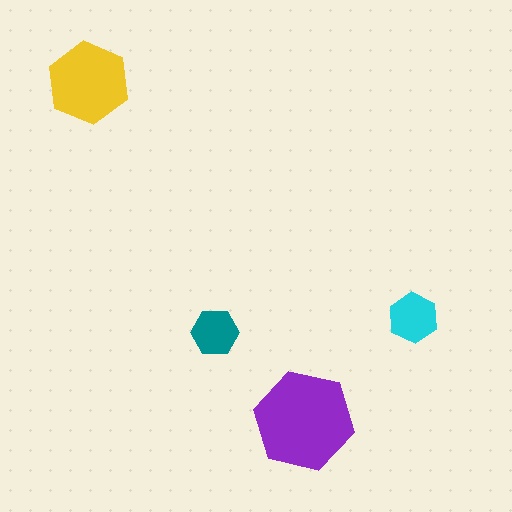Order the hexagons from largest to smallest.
the purple one, the yellow one, the cyan one, the teal one.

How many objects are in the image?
There are 4 objects in the image.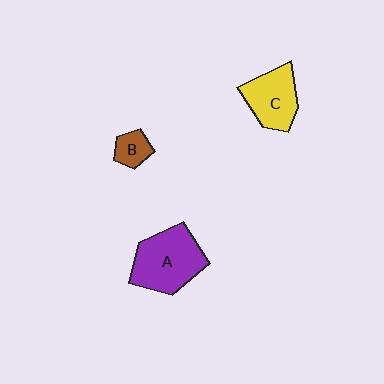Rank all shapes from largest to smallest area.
From largest to smallest: A (purple), C (yellow), B (brown).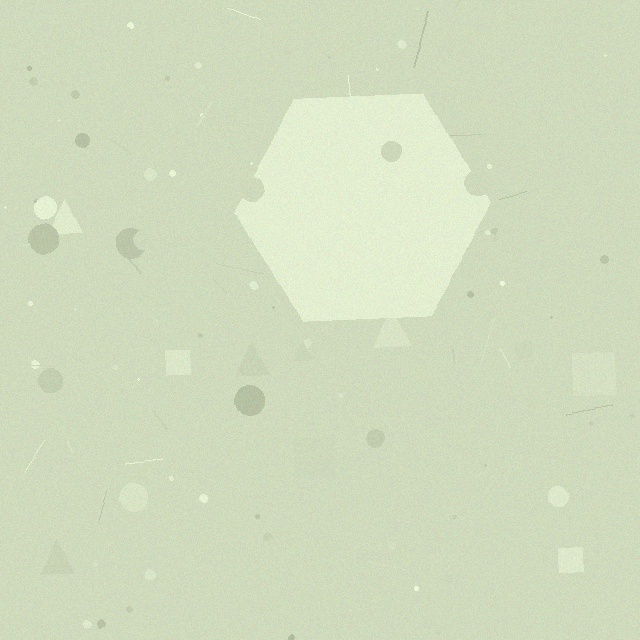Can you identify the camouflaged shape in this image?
The camouflaged shape is a hexagon.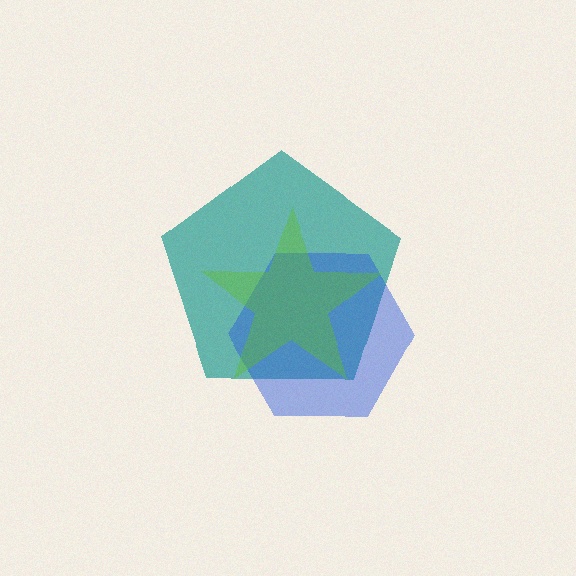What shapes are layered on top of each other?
The layered shapes are: a teal pentagon, a blue hexagon, a lime star.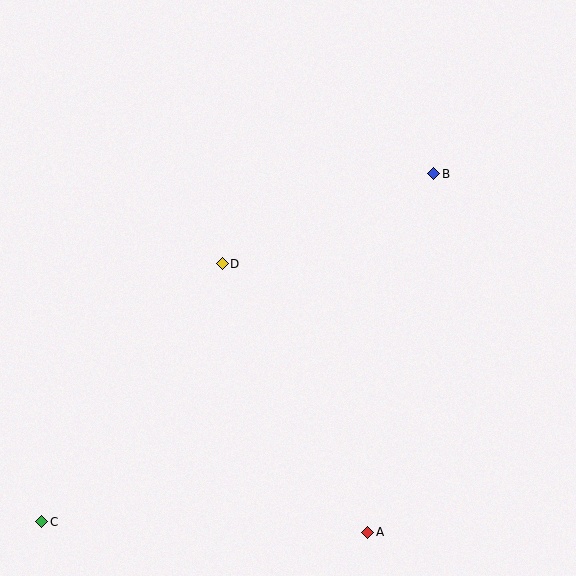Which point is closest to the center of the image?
Point D at (222, 264) is closest to the center.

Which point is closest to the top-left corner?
Point D is closest to the top-left corner.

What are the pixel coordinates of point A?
Point A is at (368, 532).